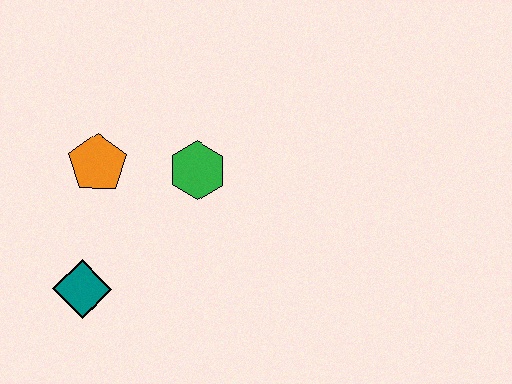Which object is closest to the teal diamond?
The orange pentagon is closest to the teal diamond.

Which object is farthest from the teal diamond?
The green hexagon is farthest from the teal diamond.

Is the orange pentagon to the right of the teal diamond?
Yes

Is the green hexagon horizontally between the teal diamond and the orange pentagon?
No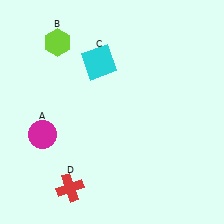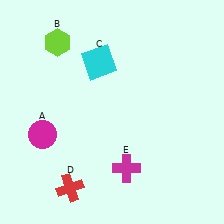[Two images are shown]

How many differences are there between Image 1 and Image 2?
There is 1 difference between the two images.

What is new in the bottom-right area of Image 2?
A magenta cross (E) was added in the bottom-right area of Image 2.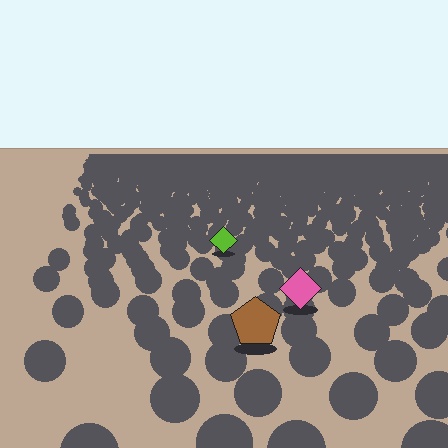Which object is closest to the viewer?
The brown pentagon is closest. The texture marks near it are larger and more spread out.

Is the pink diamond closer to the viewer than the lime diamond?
Yes. The pink diamond is closer — you can tell from the texture gradient: the ground texture is coarser near it.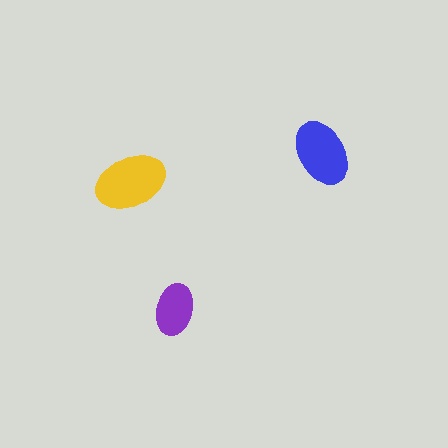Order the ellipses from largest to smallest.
the yellow one, the blue one, the purple one.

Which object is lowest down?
The purple ellipse is bottommost.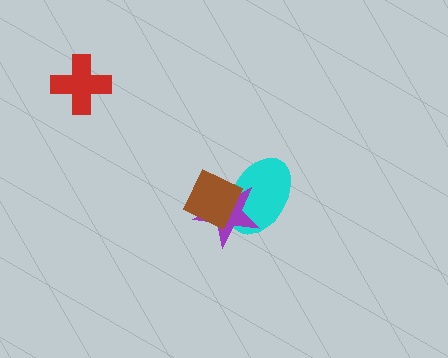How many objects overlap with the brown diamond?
2 objects overlap with the brown diamond.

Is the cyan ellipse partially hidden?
Yes, it is partially covered by another shape.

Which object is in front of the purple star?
The brown diamond is in front of the purple star.